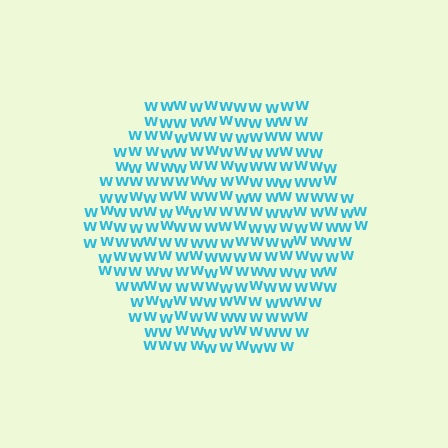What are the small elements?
The small elements are letter W's.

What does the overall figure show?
The overall figure shows a hexagon.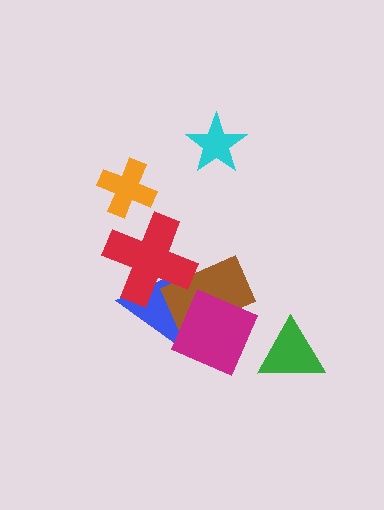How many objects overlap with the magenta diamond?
2 objects overlap with the magenta diamond.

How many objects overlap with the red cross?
2 objects overlap with the red cross.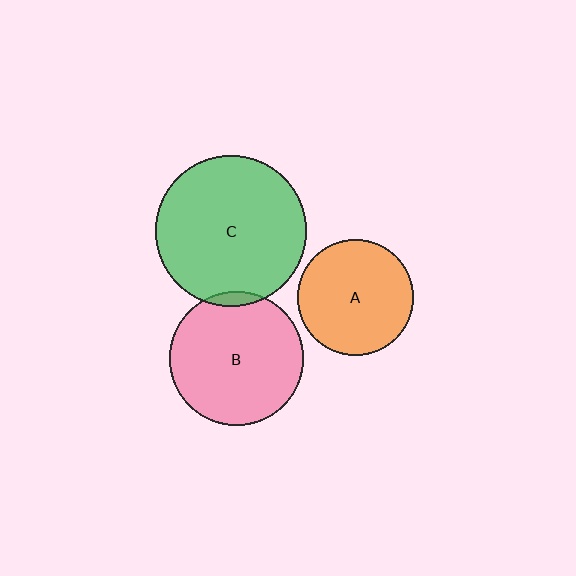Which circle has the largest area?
Circle C (green).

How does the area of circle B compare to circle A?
Approximately 1.3 times.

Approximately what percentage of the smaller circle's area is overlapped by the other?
Approximately 5%.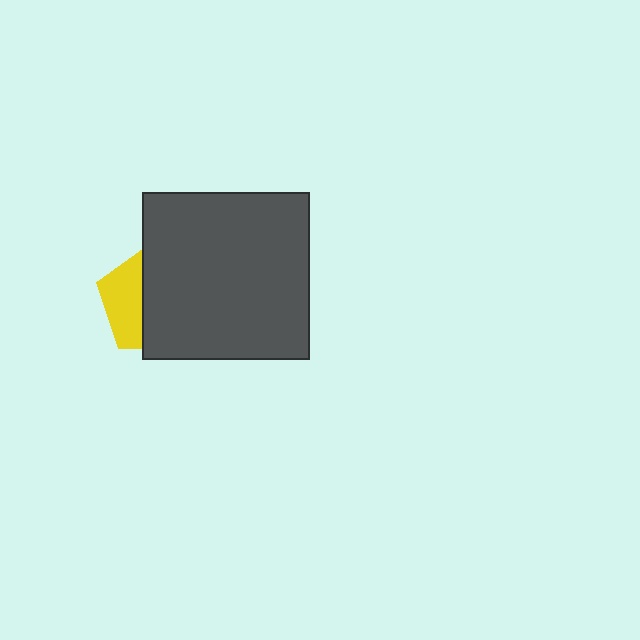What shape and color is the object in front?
The object in front is a dark gray square.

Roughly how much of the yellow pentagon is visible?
A small part of it is visible (roughly 36%).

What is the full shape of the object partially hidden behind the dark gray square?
The partially hidden object is a yellow pentagon.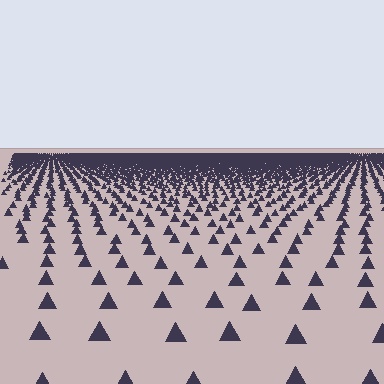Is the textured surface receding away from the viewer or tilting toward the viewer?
The surface is receding away from the viewer. Texture elements get smaller and denser toward the top.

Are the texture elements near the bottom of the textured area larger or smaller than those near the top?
Larger. Near the bottom, elements are closer to the viewer and appear at a bigger on-screen size.